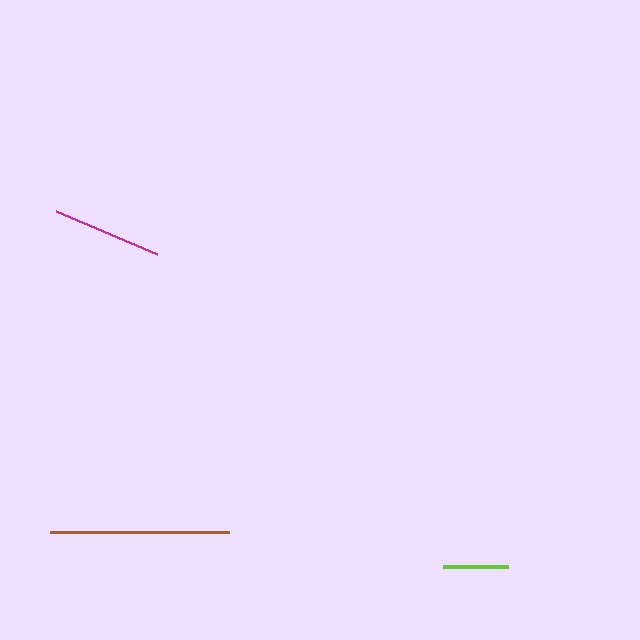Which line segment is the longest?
The brown line is the longest at approximately 180 pixels.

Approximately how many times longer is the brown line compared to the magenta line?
The brown line is approximately 1.6 times the length of the magenta line.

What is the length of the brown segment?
The brown segment is approximately 180 pixels long.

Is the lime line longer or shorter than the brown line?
The brown line is longer than the lime line.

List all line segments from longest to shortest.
From longest to shortest: brown, magenta, lime.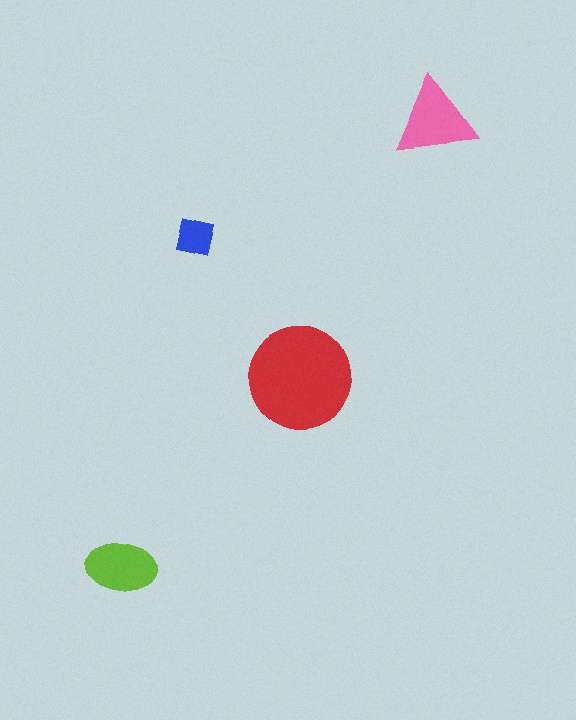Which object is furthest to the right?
The pink triangle is rightmost.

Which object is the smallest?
The blue square.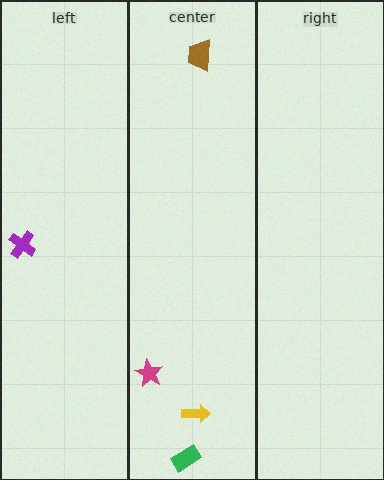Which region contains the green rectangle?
The center region.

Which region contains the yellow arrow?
The center region.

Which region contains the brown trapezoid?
The center region.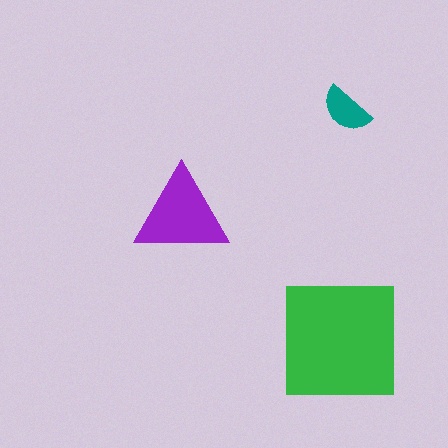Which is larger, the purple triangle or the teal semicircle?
The purple triangle.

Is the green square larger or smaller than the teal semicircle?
Larger.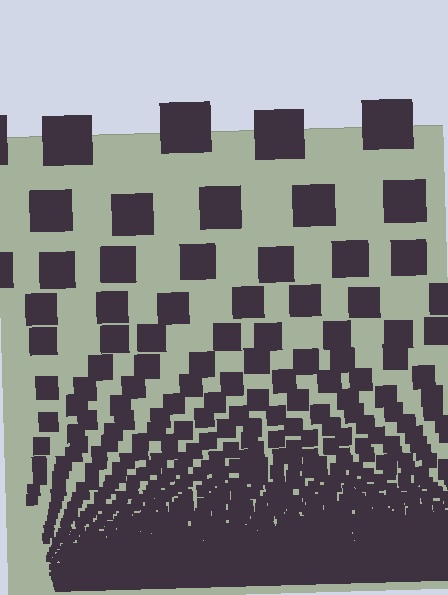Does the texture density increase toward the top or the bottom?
Density increases toward the bottom.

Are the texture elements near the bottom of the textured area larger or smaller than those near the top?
Smaller. The gradient is inverted — elements near the bottom are smaller and denser.